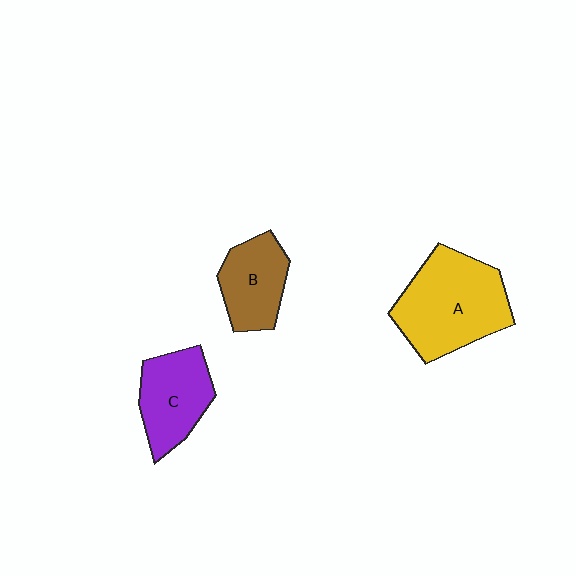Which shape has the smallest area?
Shape B (brown).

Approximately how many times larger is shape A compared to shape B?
Approximately 1.8 times.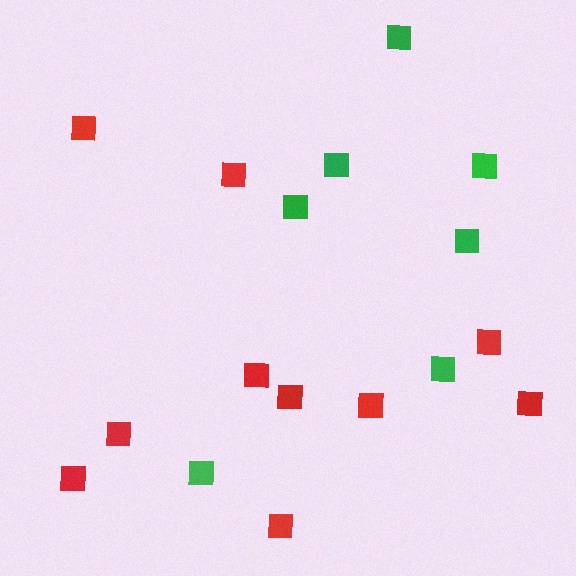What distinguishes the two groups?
There are 2 groups: one group of red squares (10) and one group of green squares (7).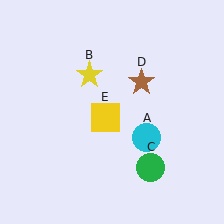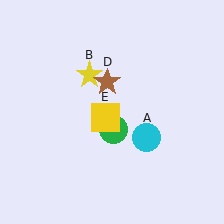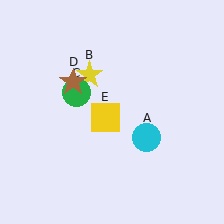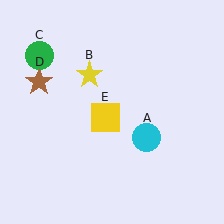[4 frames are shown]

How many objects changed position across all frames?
2 objects changed position: green circle (object C), brown star (object D).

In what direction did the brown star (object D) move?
The brown star (object D) moved left.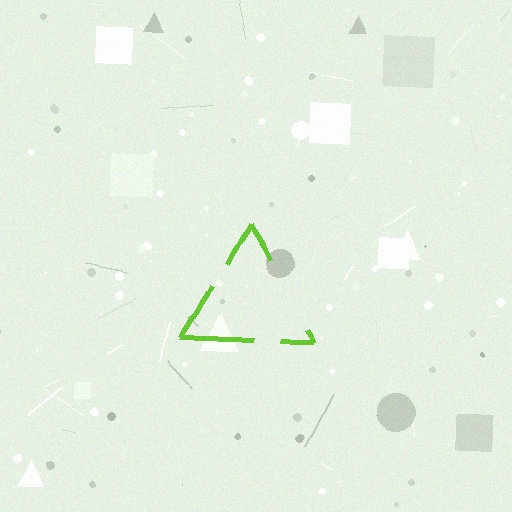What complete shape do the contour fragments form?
The contour fragments form a triangle.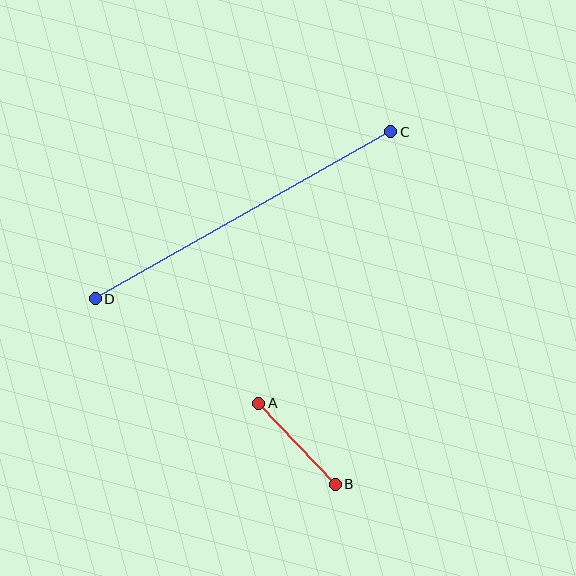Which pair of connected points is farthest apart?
Points C and D are farthest apart.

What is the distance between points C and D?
The distance is approximately 339 pixels.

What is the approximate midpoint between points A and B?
The midpoint is at approximately (297, 444) pixels.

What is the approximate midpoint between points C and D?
The midpoint is at approximately (243, 215) pixels.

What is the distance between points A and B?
The distance is approximately 112 pixels.